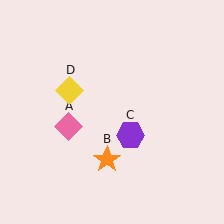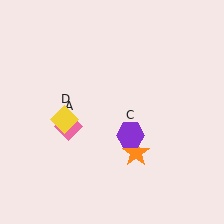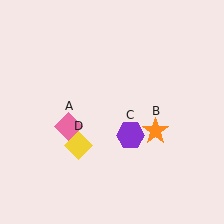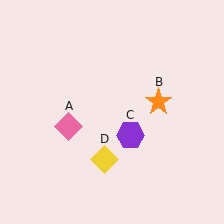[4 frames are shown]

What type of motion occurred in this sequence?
The orange star (object B), yellow diamond (object D) rotated counterclockwise around the center of the scene.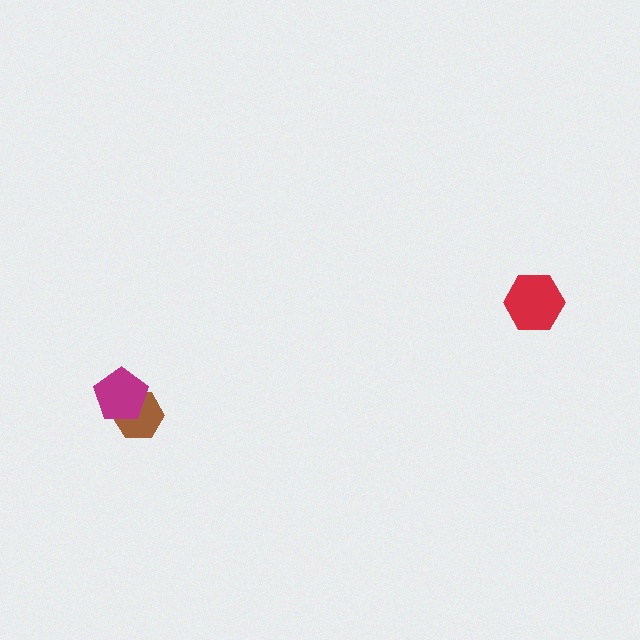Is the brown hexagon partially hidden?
Yes, it is partially covered by another shape.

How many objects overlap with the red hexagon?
0 objects overlap with the red hexagon.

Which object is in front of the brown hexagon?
The magenta pentagon is in front of the brown hexagon.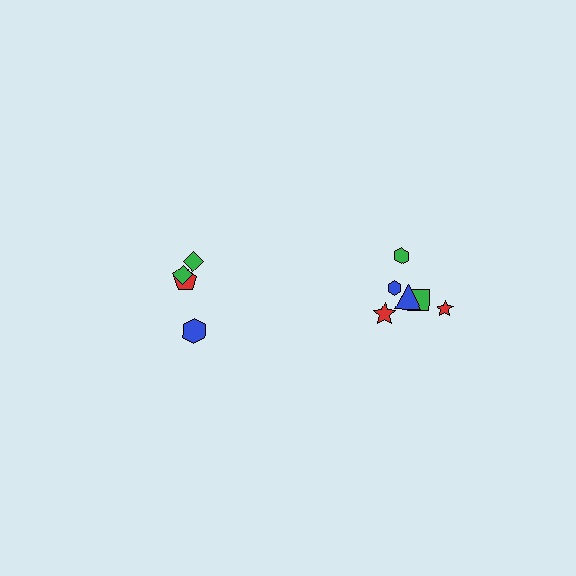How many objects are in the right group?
There are 6 objects.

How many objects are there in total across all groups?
There are 10 objects.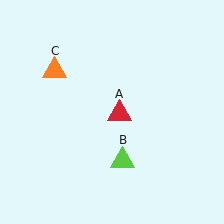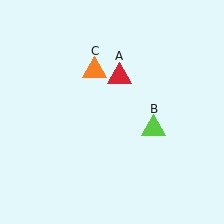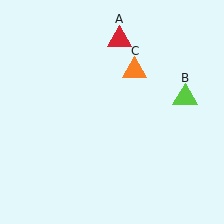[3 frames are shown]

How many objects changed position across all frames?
3 objects changed position: red triangle (object A), lime triangle (object B), orange triangle (object C).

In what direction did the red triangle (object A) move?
The red triangle (object A) moved up.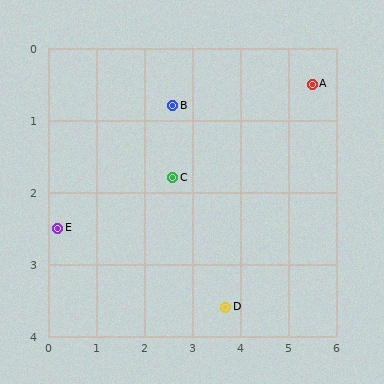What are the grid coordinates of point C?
Point C is at approximately (2.6, 1.8).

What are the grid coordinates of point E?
Point E is at approximately (0.2, 2.5).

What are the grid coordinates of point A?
Point A is at approximately (5.5, 0.5).